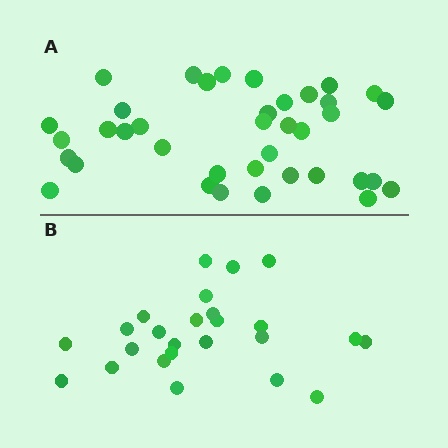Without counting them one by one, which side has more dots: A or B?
Region A (the top region) has more dots.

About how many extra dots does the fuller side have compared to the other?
Region A has approximately 15 more dots than region B.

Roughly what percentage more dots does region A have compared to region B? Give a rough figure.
About 50% more.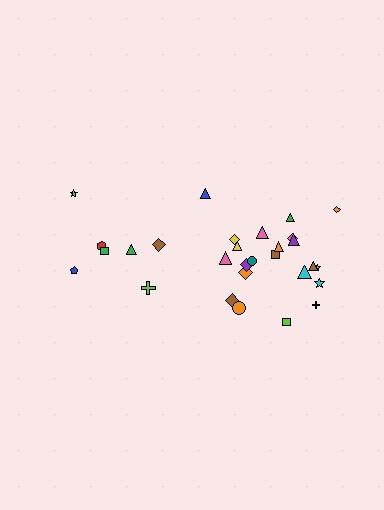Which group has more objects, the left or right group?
The right group.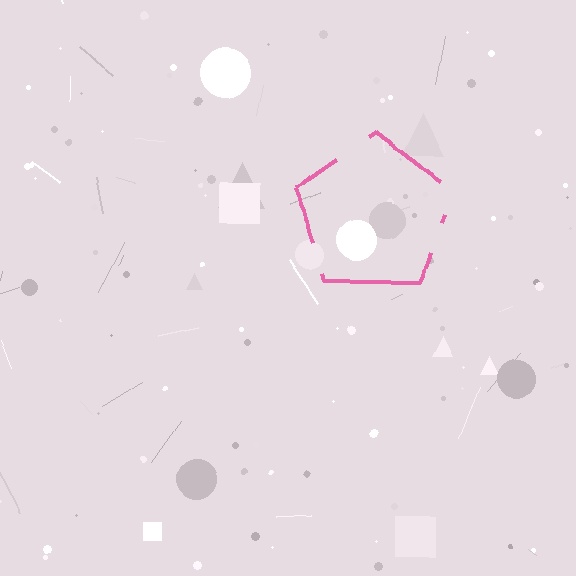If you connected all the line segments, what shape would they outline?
They would outline a pentagon.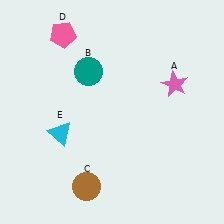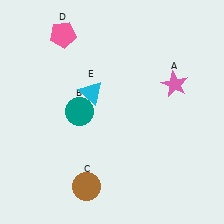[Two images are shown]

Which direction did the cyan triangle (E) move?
The cyan triangle (E) moved up.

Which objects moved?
The objects that moved are: the teal circle (B), the cyan triangle (E).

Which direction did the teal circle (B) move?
The teal circle (B) moved down.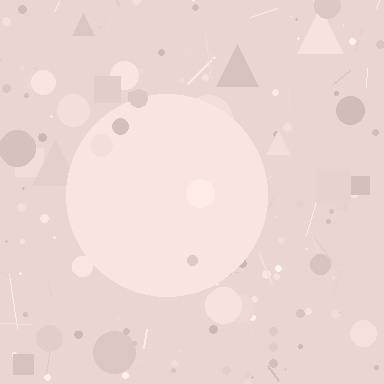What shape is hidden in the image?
A circle is hidden in the image.